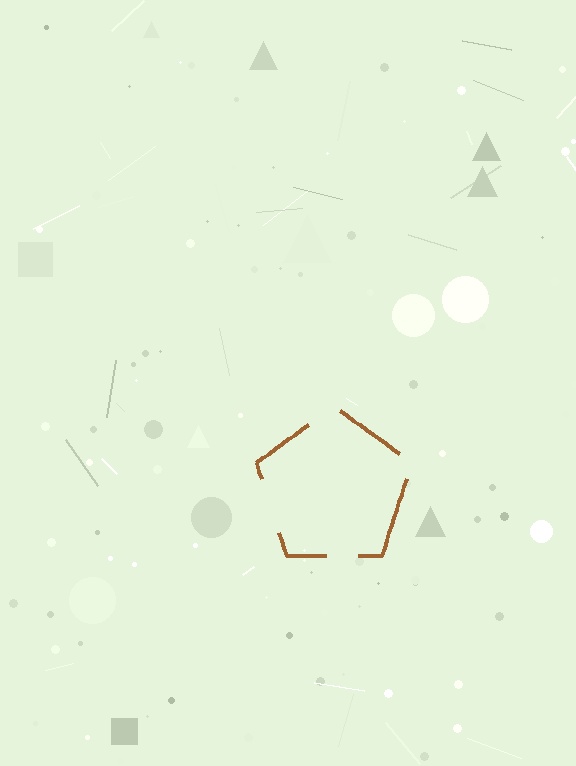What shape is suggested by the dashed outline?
The dashed outline suggests a pentagon.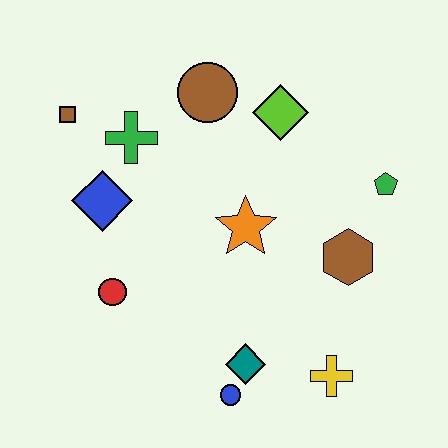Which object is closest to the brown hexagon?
The green pentagon is closest to the brown hexagon.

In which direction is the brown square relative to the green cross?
The brown square is to the left of the green cross.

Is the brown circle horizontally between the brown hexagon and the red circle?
Yes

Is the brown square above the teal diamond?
Yes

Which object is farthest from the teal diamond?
The brown square is farthest from the teal diamond.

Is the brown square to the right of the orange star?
No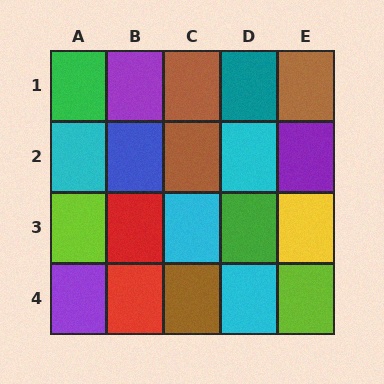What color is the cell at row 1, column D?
Teal.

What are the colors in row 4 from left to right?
Purple, red, brown, cyan, lime.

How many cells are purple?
3 cells are purple.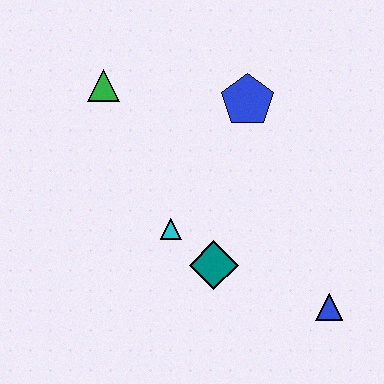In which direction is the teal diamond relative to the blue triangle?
The teal diamond is to the left of the blue triangle.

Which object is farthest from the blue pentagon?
The blue triangle is farthest from the blue pentagon.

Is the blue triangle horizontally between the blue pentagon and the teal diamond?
No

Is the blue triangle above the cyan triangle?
No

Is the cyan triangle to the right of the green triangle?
Yes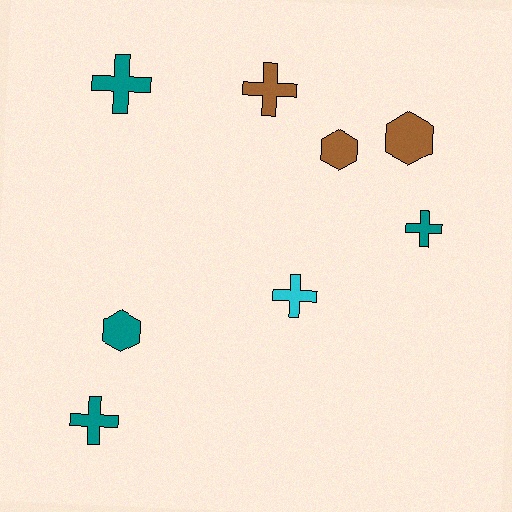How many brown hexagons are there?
There are 2 brown hexagons.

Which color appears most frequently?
Teal, with 4 objects.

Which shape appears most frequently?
Cross, with 5 objects.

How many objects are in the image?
There are 8 objects.